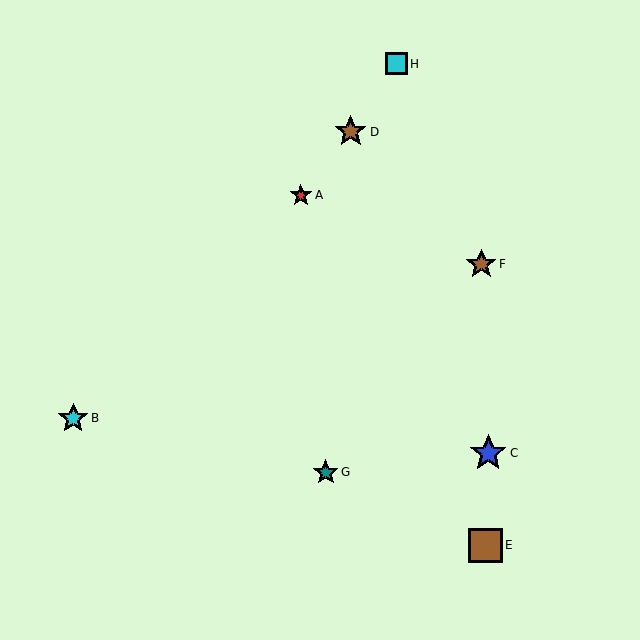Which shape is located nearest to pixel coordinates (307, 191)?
The red star (labeled A) at (301, 195) is nearest to that location.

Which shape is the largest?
The blue star (labeled C) is the largest.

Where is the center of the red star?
The center of the red star is at (301, 195).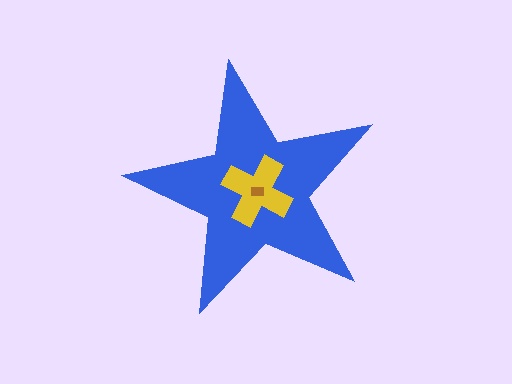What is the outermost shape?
The blue star.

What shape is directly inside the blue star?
The yellow cross.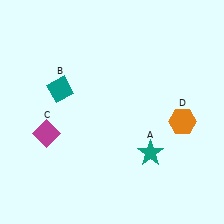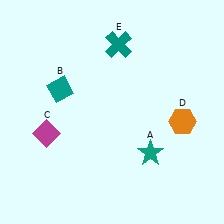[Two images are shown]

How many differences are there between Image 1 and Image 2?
There is 1 difference between the two images.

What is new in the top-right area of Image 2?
A teal cross (E) was added in the top-right area of Image 2.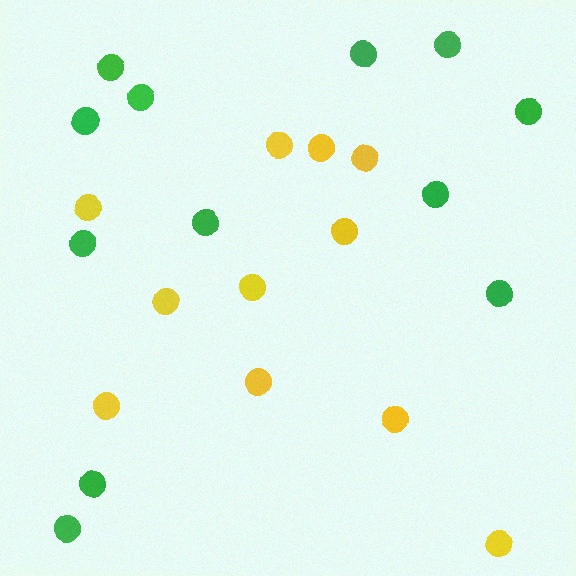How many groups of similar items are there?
There are 2 groups: one group of yellow circles (11) and one group of green circles (12).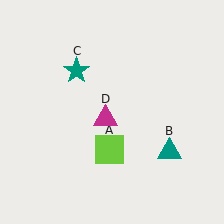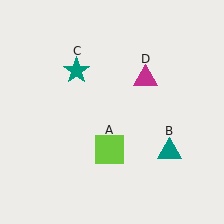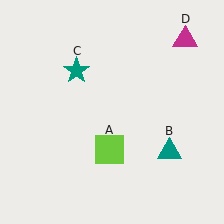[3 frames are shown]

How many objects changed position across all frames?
1 object changed position: magenta triangle (object D).